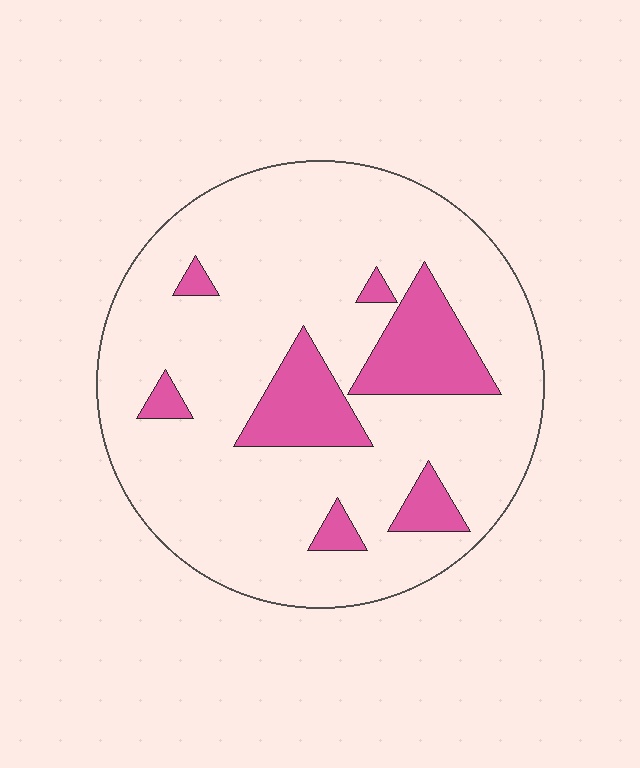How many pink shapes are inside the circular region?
7.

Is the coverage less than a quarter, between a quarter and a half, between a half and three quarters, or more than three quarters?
Less than a quarter.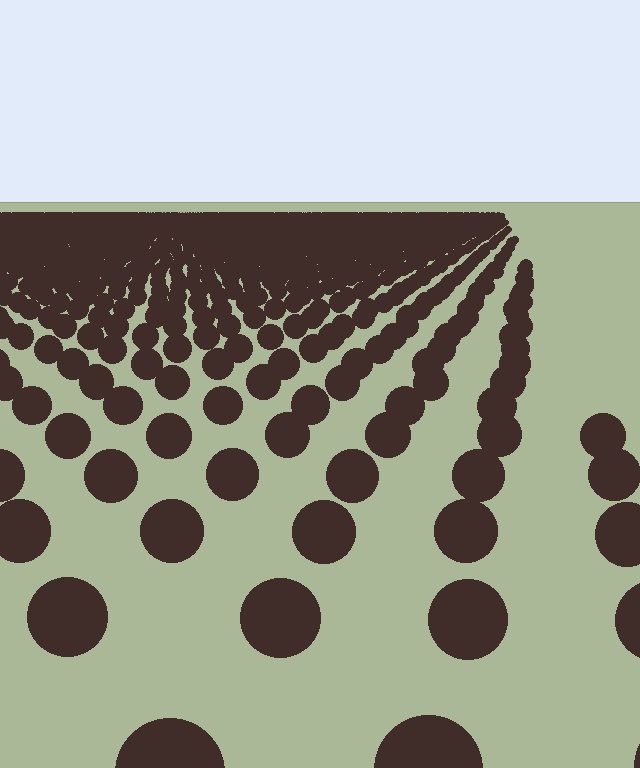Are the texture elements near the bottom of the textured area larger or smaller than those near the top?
Larger. Near the bottom, elements are closer to the viewer and appear at a bigger on-screen size.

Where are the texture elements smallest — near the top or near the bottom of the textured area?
Near the top.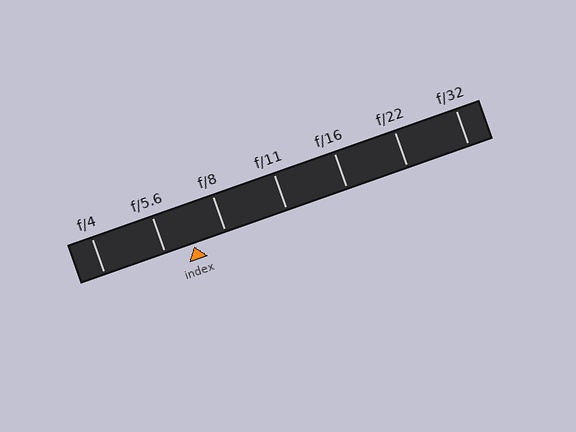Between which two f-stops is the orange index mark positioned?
The index mark is between f/5.6 and f/8.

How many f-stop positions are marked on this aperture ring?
There are 7 f-stop positions marked.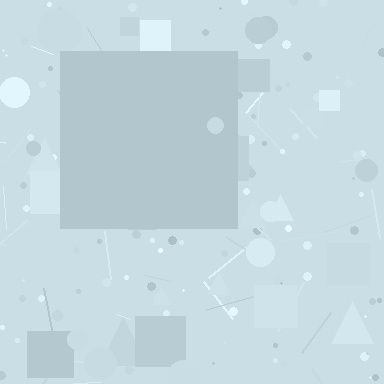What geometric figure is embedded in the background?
A square is embedded in the background.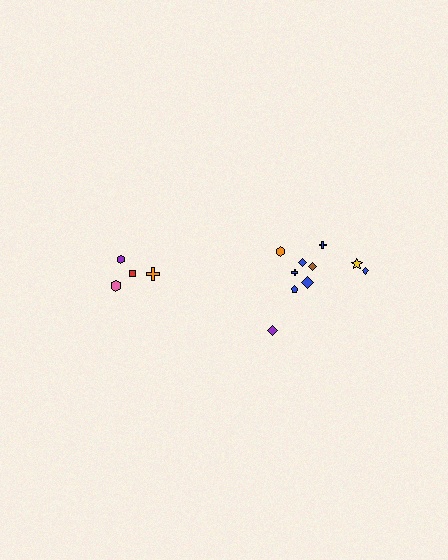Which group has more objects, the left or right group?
The right group.